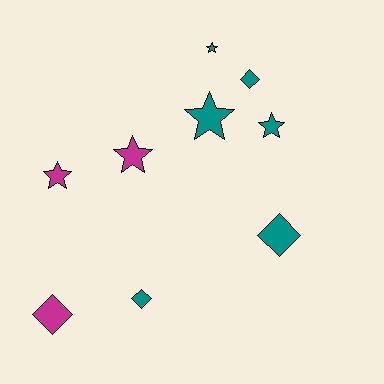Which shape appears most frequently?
Star, with 5 objects.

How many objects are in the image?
There are 9 objects.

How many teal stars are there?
There are 3 teal stars.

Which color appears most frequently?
Teal, with 6 objects.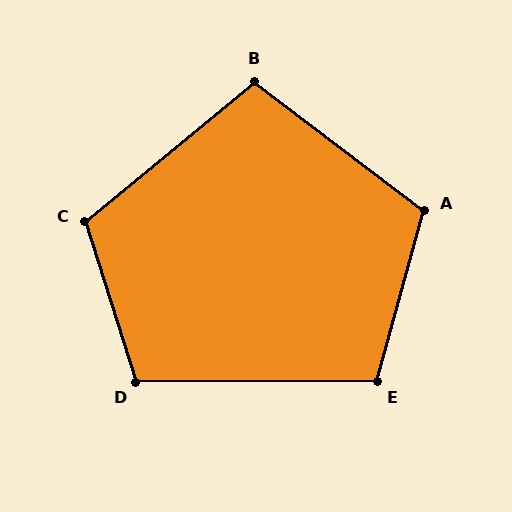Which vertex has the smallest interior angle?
B, at approximately 103 degrees.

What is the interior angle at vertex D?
Approximately 107 degrees (obtuse).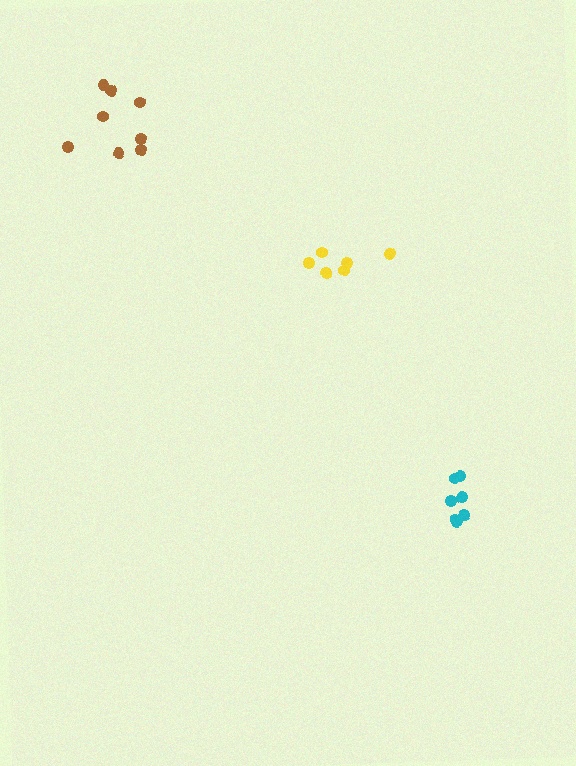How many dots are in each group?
Group 1: 6 dots, Group 2: 7 dots, Group 3: 8 dots (21 total).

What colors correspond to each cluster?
The clusters are colored: yellow, cyan, brown.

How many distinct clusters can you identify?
There are 3 distinct clusters.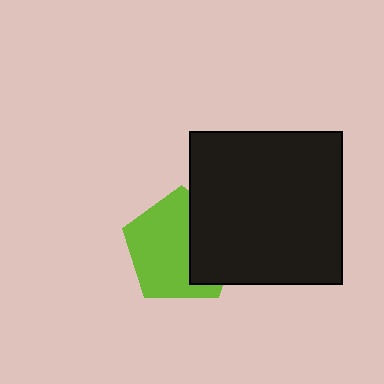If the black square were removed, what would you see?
You would see the complete lime pentagon.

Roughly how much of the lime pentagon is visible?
About half of it is visible (roughly 64%).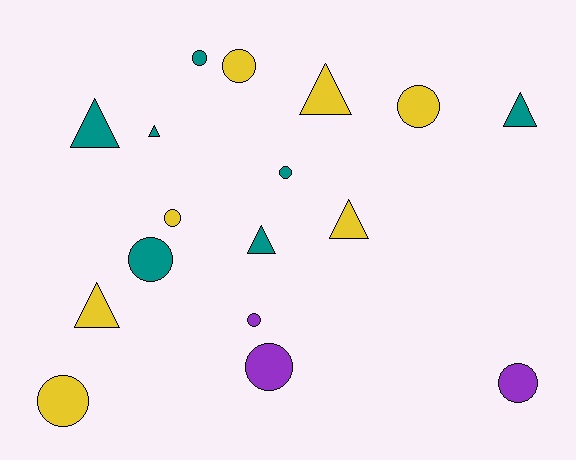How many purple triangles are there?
There are no purple triangles.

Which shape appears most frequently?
Circle, with 10 objects.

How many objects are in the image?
There are 17 objects.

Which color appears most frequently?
Yellow, with 7 objects.